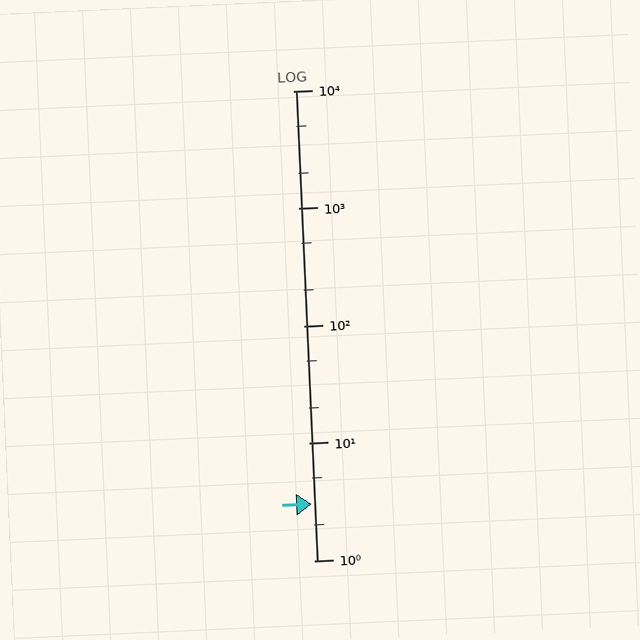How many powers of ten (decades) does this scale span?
The scale spans 4 decades, from 1 to 10000.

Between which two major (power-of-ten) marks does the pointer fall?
The pointer is between 1 and 10.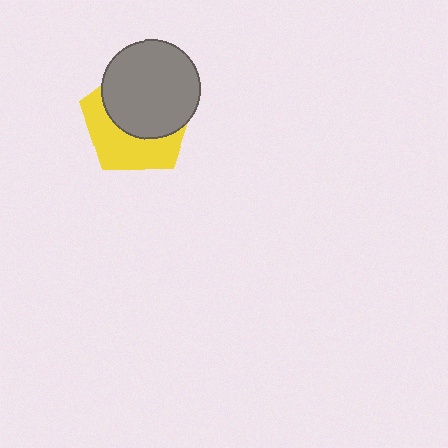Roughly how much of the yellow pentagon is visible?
A small part of it is visible (roughly 44%).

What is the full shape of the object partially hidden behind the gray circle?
The partially hidden object is a yellow pentagon.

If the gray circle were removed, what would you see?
You would see the complete yellow pentagon.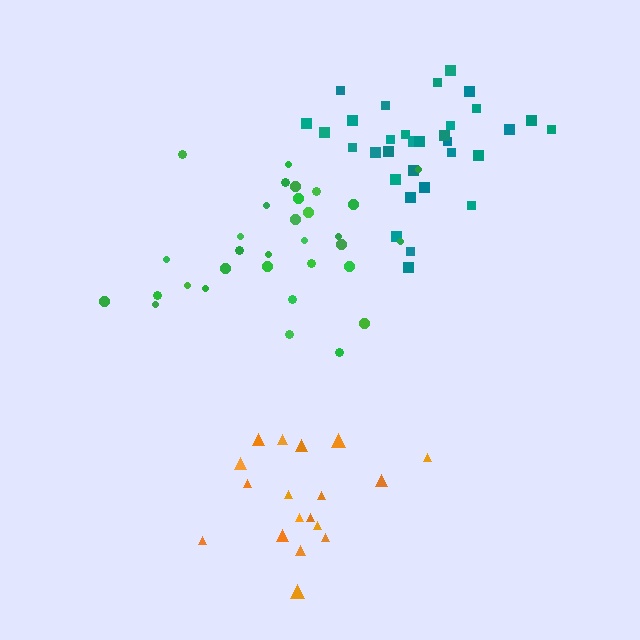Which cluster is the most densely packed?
Teal.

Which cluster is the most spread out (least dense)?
Orange.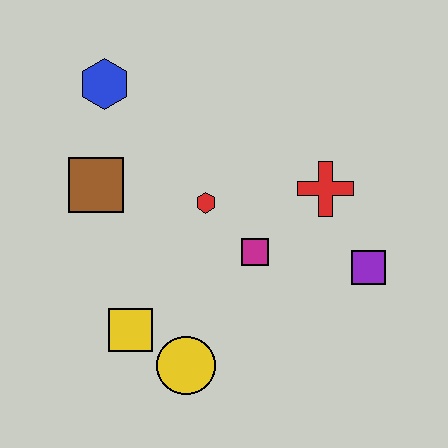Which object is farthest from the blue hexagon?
The purple square is farthest from the blue hexagon.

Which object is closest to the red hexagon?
The magenta square is closest to the red hexagon.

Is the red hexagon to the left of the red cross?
Yes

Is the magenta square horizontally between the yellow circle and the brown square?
No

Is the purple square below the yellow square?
No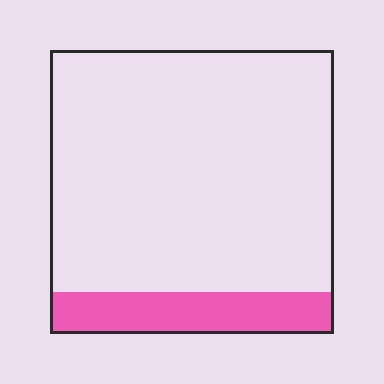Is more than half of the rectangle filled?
No.